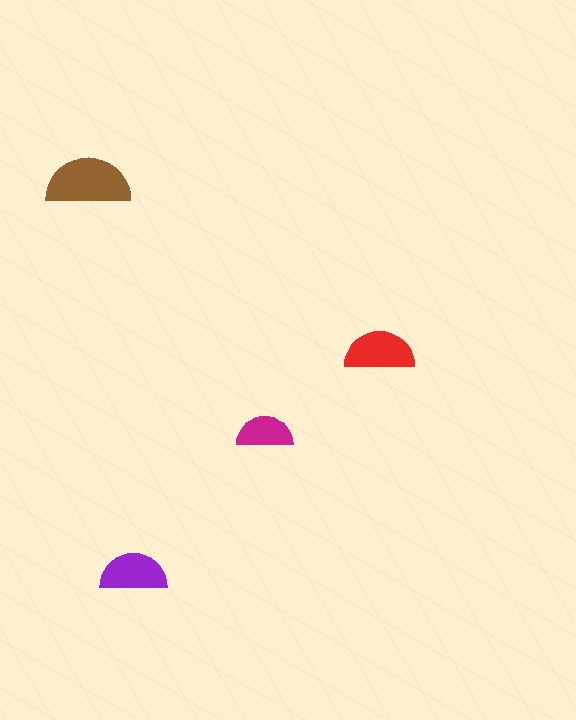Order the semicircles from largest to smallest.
the brown one, the red one, the purple one, the magenta one.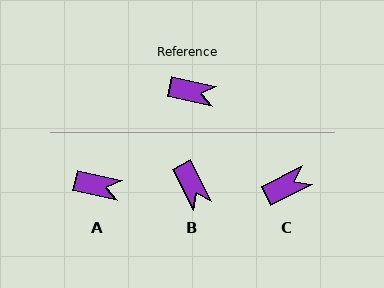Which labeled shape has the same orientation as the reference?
A.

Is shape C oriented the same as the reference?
No, it is off by about 40 degrees.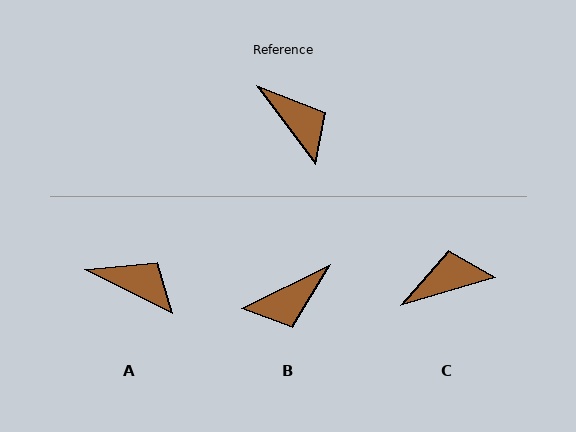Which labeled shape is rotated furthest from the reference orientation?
B, about 100 degrees away.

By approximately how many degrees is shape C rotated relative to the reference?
Approximately 71 degrees counter-clockwise.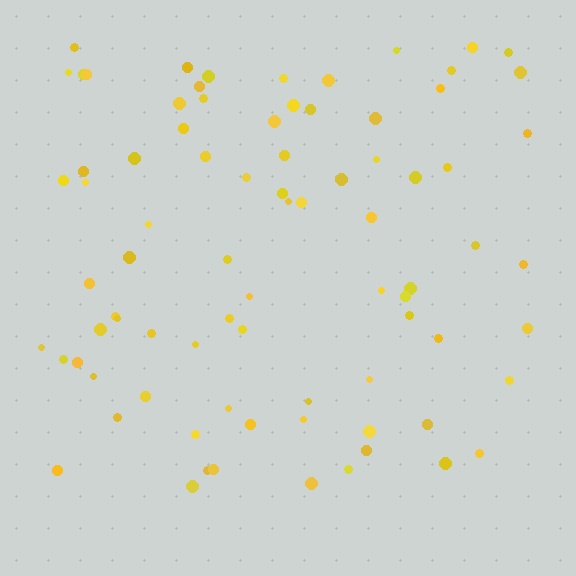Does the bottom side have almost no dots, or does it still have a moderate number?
Still a moderate number, just noticeably fewer than the top.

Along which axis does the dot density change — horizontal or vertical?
Vertical.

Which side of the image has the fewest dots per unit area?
The bottom.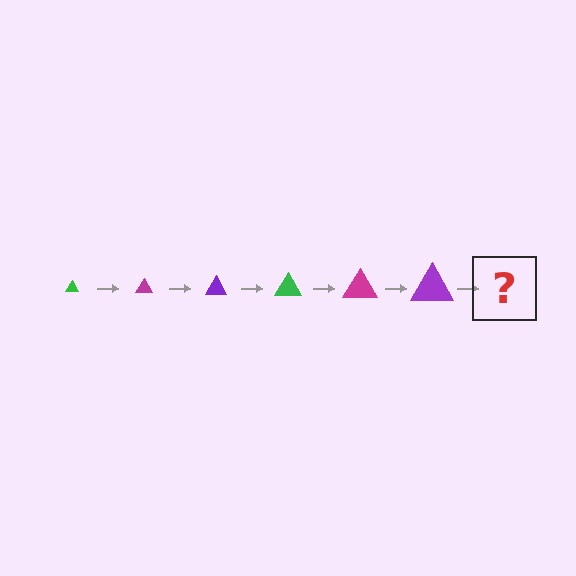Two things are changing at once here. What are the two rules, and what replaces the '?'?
The two rules are that the triangle grows larger each step and the color cycles through green, magenta, and purple. The '?' should be a green triangle, larger than the previous one.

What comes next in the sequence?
The next element should be a green triangle, larger than the previous one.